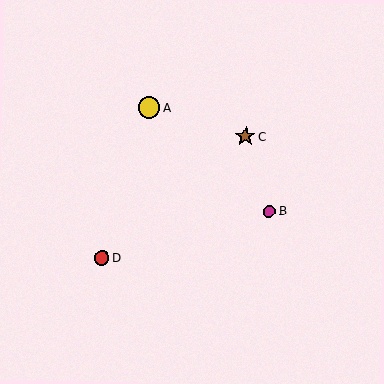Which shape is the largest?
The yellow circle (labeled A) is the largest.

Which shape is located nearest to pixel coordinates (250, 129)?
The brown star (labeled C) at (246, 137) is nearest to that location.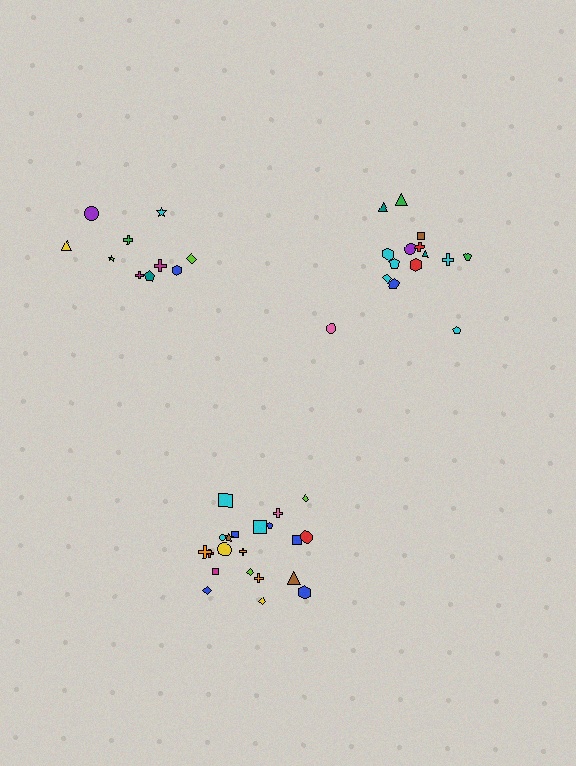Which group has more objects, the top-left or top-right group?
The top-right group.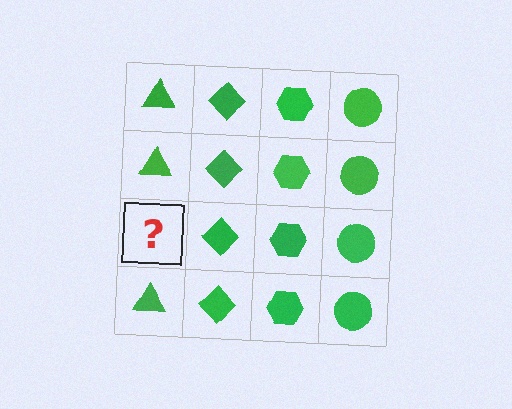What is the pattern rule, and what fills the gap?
The rule is that each column has a consistent shape. The gap should be filled with a green triangle.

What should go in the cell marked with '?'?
The missing cell should contain a green triangle.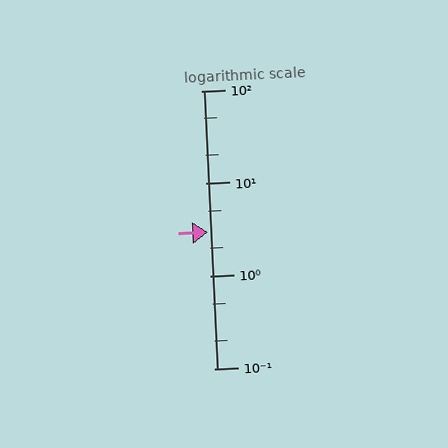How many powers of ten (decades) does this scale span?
The scale spans 3 decades, from 0.1 to 100.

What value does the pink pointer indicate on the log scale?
The pointer indicates approximately 3.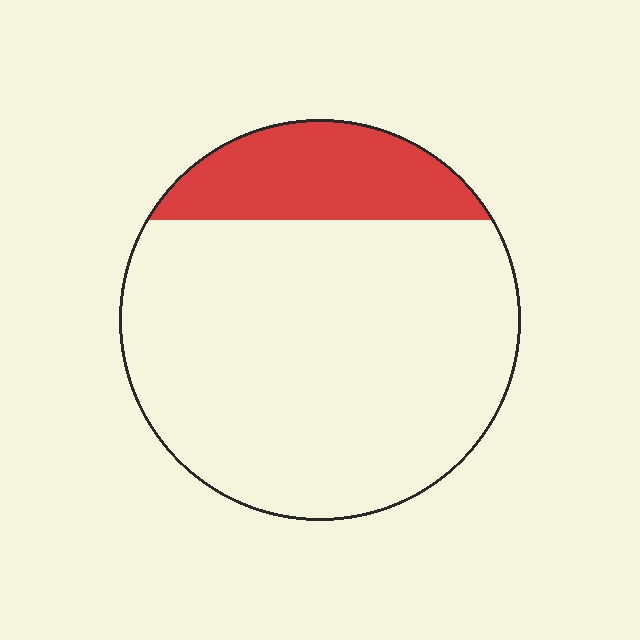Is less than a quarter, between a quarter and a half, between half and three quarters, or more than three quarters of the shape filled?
Less than a quarter.